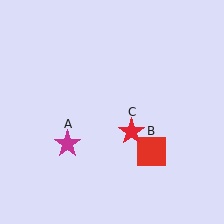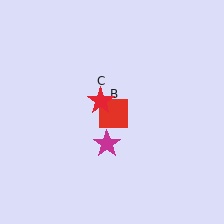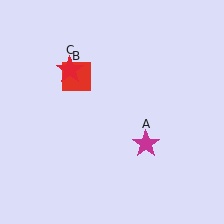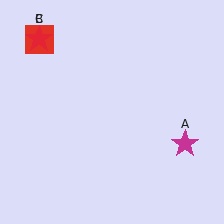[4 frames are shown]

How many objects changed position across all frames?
3 objects changed position: magenta star (object A), red square (object B), red star (object C).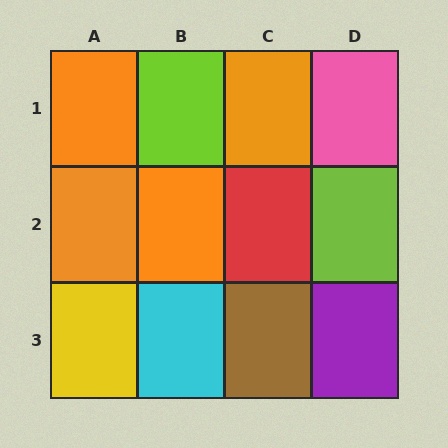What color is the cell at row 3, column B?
Cyan.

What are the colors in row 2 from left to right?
Orange, orange, red, lime.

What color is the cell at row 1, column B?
Lime.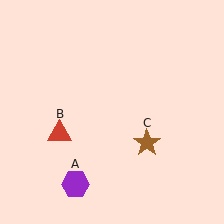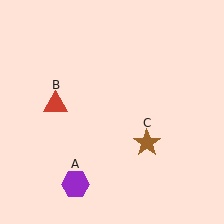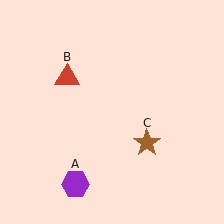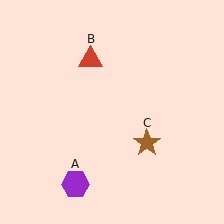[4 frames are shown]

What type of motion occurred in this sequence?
The red triangle (object B) rotated clockwise around the center of the scene.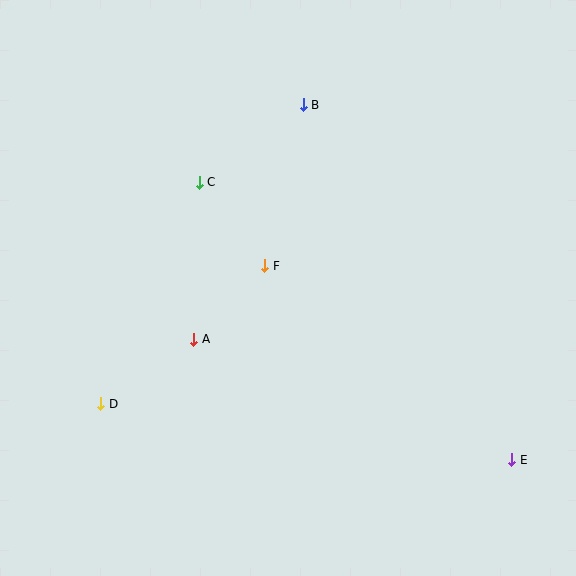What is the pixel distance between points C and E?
The distance between C and E is 417 pixels.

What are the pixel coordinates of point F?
Point F is at (265, 266).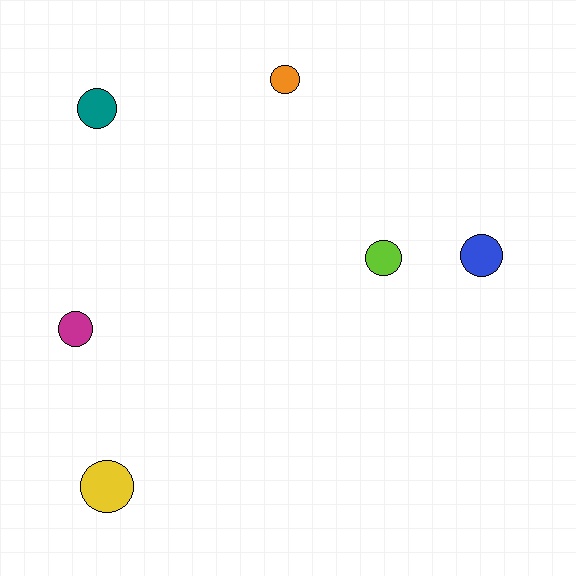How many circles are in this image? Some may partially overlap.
There are 6 circles.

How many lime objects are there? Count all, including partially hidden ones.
There is 1 lime object.